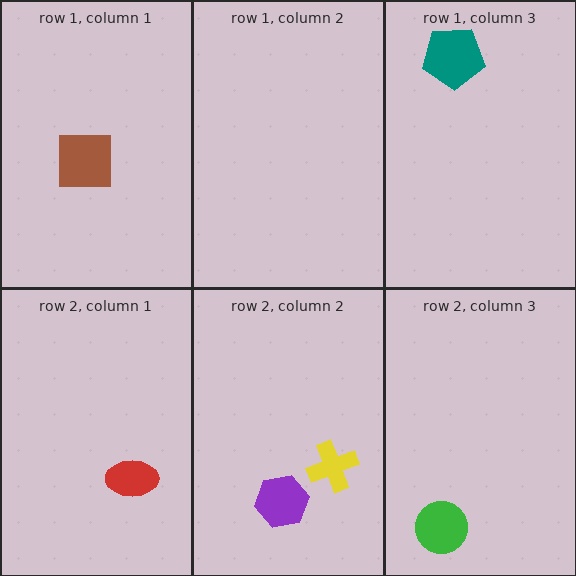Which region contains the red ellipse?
The row 2, column 1 region.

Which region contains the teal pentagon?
The row 1, column 3 region.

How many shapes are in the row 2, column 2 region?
2.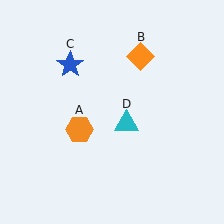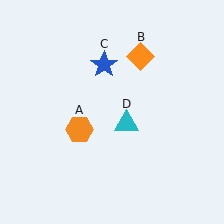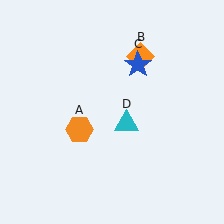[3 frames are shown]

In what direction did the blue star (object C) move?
The blue star (object C) moved right.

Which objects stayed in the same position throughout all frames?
Orange hexagon (object A) and orange diamond (object B) and cyan triangle (object D) remained stationary.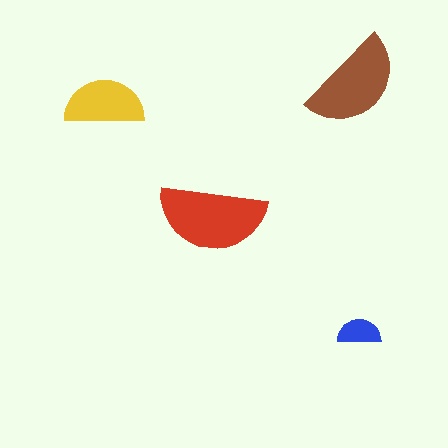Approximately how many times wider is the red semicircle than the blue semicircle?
About 2.5 times wider.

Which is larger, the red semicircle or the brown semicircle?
The red one.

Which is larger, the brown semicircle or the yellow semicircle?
The brown one.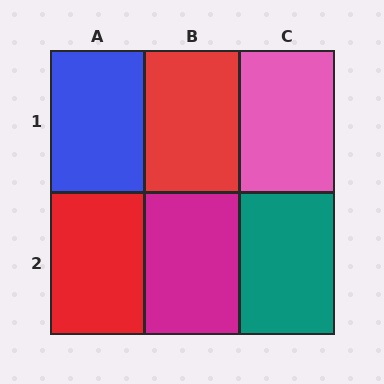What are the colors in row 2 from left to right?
Red, magenta, teal.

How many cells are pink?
1 cell is pink.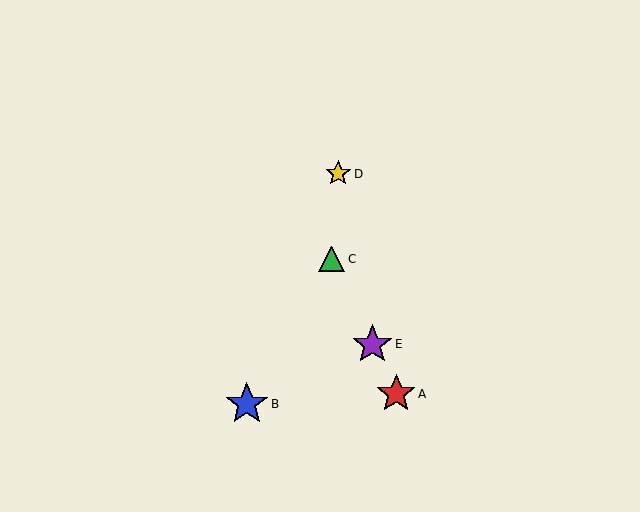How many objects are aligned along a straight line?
3 objects (A, C, E) are aligned along a straight line.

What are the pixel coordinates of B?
Object B is at (247, 404).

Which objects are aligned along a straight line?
Objects A, C, E are aligned along a straight line.